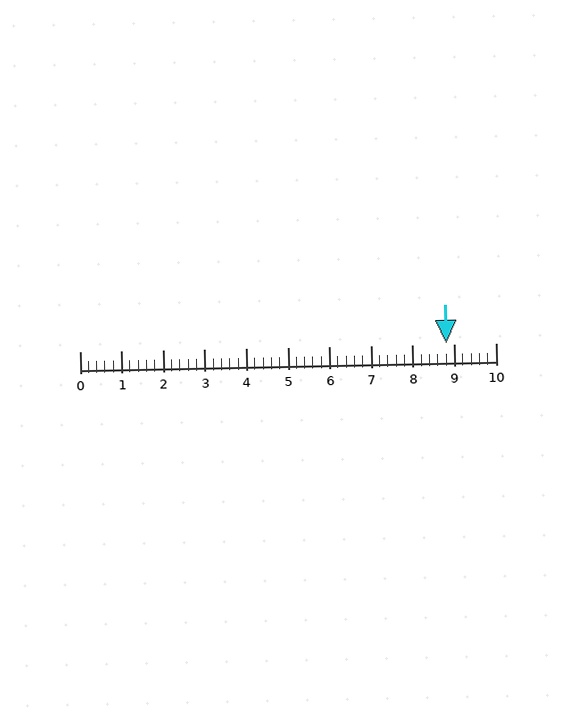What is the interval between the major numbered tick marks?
The major tick marks are spaced 1 units apart.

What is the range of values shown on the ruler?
The ruler shows values from 0 to 10.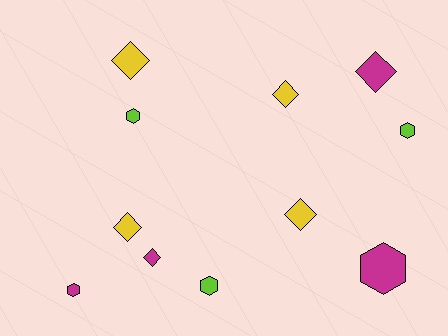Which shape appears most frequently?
Diamond, with 6 objects.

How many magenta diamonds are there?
There are 2 magenta diamonds.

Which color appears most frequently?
Magenta, with 4 objects.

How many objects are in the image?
There are 11 objects.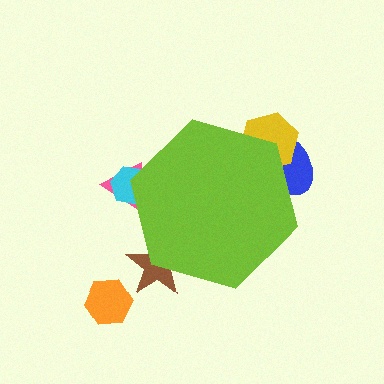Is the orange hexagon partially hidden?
No, the orange hexagon is fully visible.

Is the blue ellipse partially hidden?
Yes, the blue ellipse is partially hidden behind the lime hexagon.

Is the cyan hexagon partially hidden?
Yes, the cyan hexagon is partially hidden behind the lime hexagon.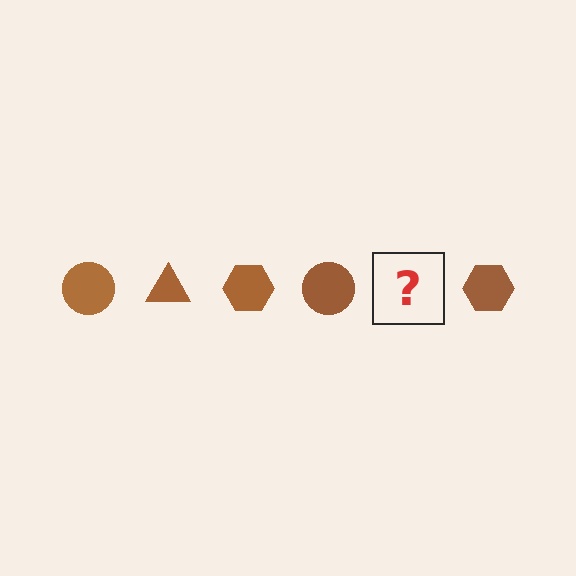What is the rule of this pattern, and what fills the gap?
The rule is that the pattern cycles through circle, triangle, hexagon shapes in brown. The gap should be filled with a brown triangle.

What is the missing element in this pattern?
The missing element is a brown triangle.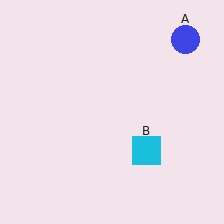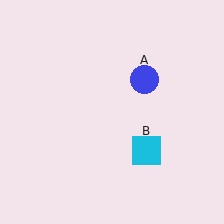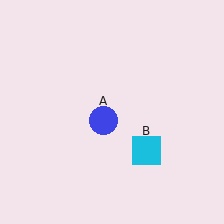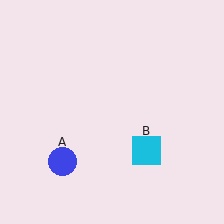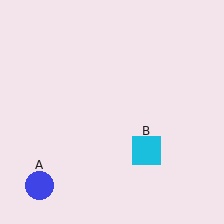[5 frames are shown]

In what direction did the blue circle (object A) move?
The blue circle (object A) moved down and to the left.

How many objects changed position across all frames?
1 object changed position: blue circle (object A).